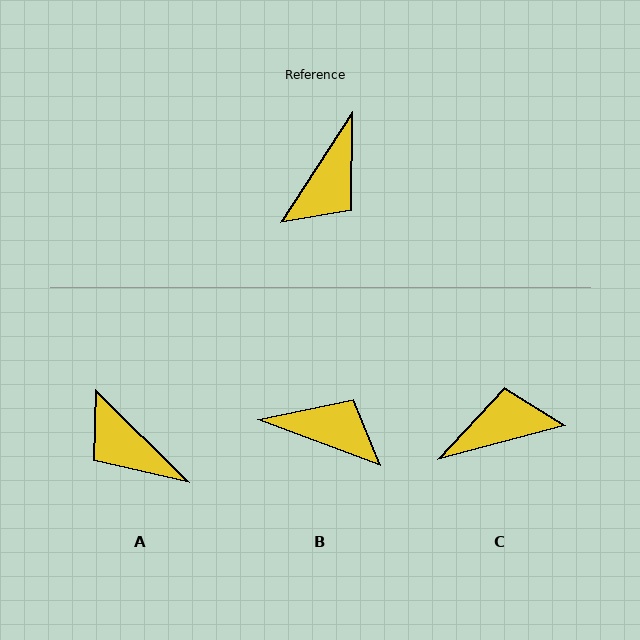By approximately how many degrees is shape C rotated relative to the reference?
Approximately 138 degrees counter-clockwise.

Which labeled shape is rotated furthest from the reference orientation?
C, about 138 degrees away.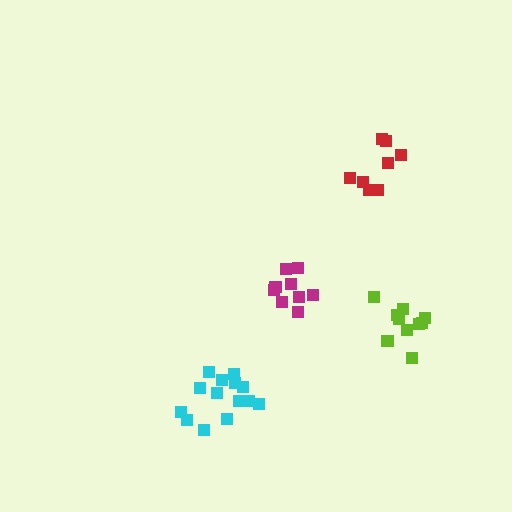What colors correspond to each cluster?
The clusters are colored: lime, red, magenta, cyan.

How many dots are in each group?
Group 1: 10 dots, Group 2: 8 dots, Group 3: 9 dots, Group 4: 14 dots (41 total).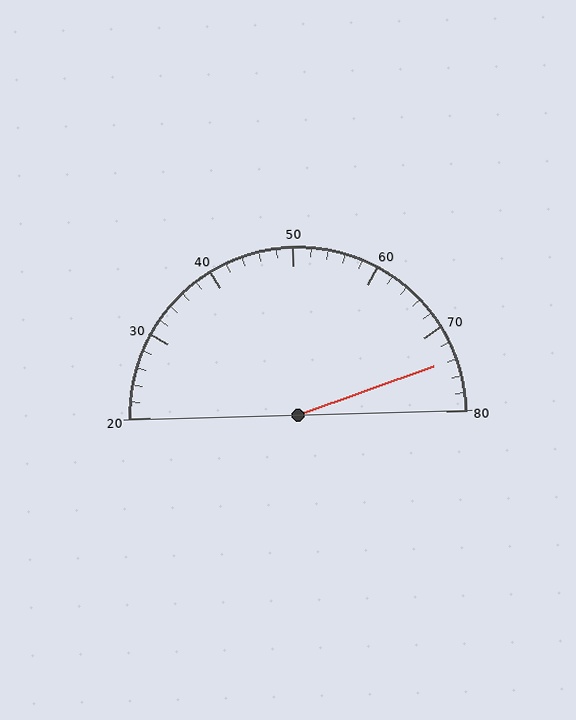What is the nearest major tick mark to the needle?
The nearest major tick mark is 70.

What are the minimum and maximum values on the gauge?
The gauge ranges from 20 to 80.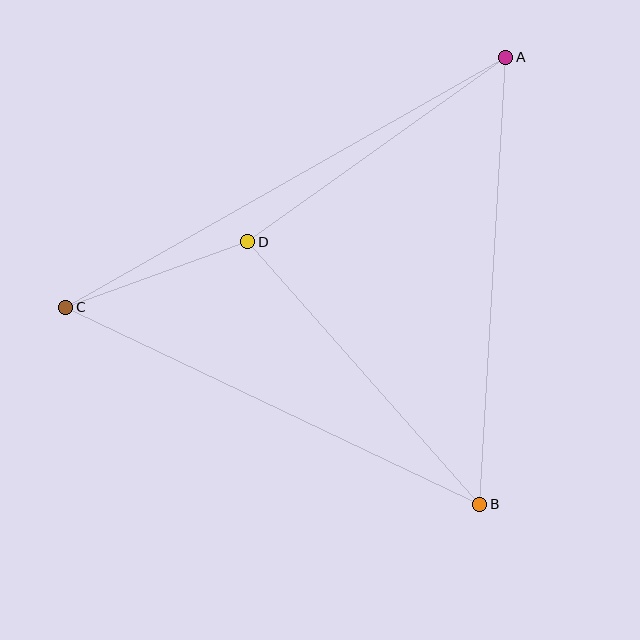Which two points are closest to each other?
Points C and D are closest to each other.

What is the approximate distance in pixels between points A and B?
The distance between A and B is approximately 448 pixels.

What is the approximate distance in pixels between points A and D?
The distance between A and D is approximately 317 pixels.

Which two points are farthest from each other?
Points A and C are farthest from each other.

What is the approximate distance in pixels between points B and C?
The distance between B and C is approximately 458 pixels.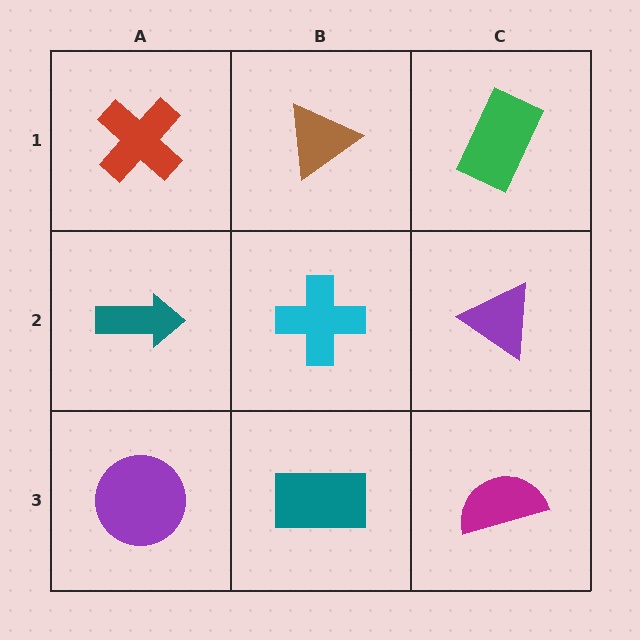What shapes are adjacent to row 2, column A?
A red cross (row 1, column A), a purple circle (row 3, column A), a cyan cross (row 2, column B).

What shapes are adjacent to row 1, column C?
A purple triangle (row 2, column C), a brown triangle (row 1, column B).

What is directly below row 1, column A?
A teal arrow.